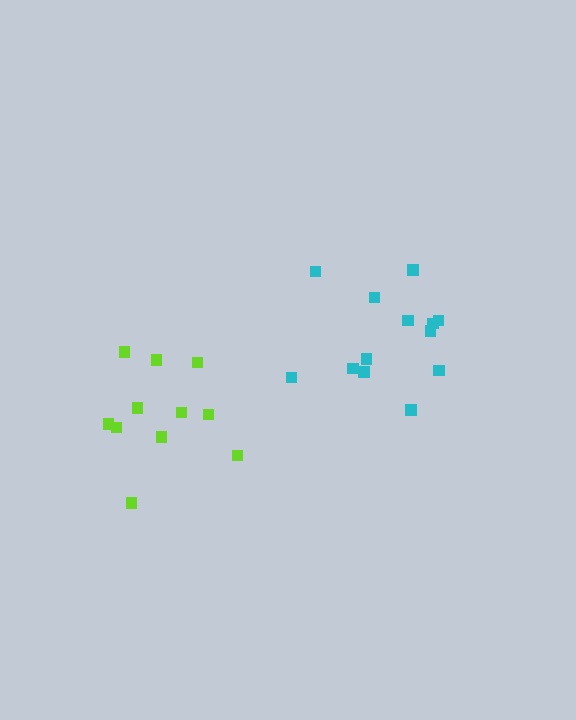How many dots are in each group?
Group 1: 11 dots, Group 2: 13 dots (24 total).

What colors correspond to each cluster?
The clusters are colored: lime, cyan.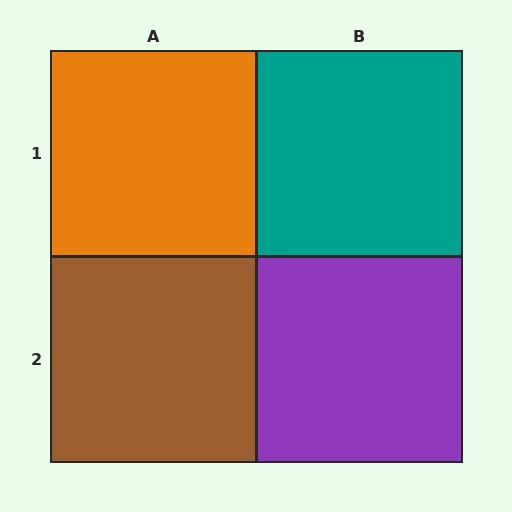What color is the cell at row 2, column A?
Brown.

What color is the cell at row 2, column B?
Purple.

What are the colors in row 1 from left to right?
Orange, teal.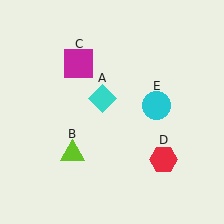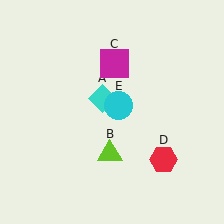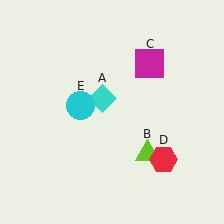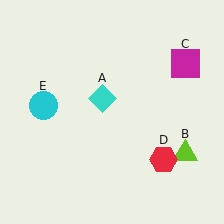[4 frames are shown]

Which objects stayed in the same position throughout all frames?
Cyan diamond (object A) and red hexagon (object D) remained stationary.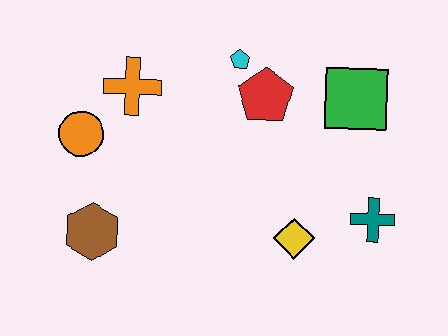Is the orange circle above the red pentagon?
No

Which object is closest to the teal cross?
The yellow diamond is closest to the teal cross.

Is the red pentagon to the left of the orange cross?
No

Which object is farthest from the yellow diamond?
The orange circle is farthest from the yellow diamond.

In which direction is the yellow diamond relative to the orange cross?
The yellow diamond is to the right of the orange cross.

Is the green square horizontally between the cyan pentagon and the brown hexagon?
No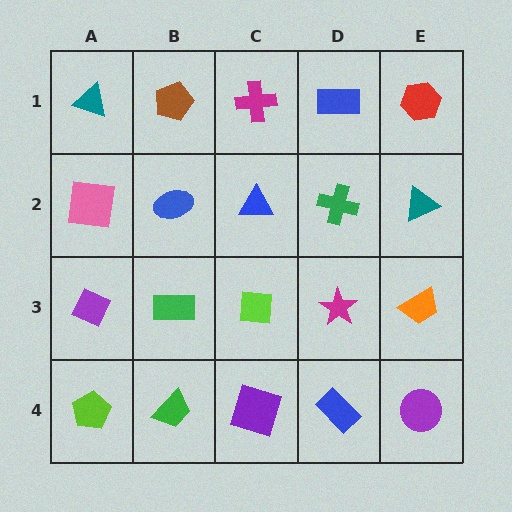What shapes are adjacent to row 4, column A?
A purple diamond (row 3, column A), a green trapezoid (row 4, column B).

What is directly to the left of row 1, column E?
A blue rectangle.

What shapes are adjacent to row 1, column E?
A teal triangle (row 2, column E), a blue rectangle (row 1, column D).